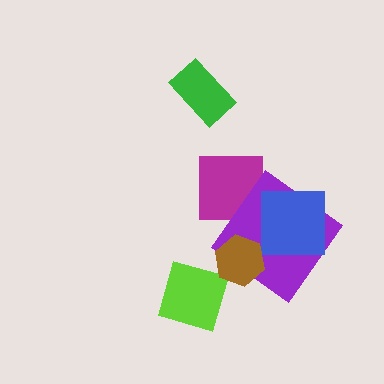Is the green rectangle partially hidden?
No, no other shape covers it.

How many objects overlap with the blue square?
1 object overlaps with the blue square.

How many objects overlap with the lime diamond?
1 object overlaps with the lime diamond.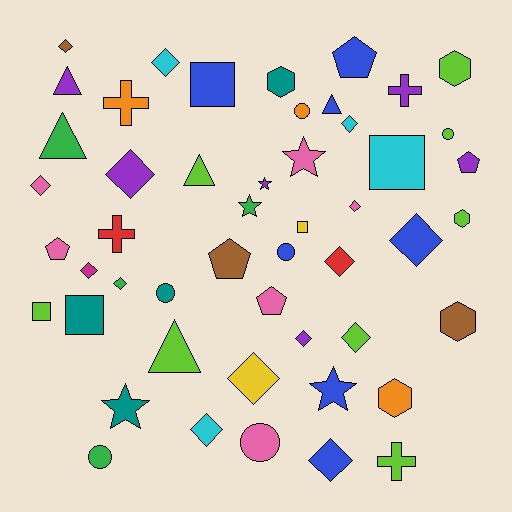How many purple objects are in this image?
There are 6 purple objects.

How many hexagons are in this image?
There are 5 hexagons.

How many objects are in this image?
There are 50 objects.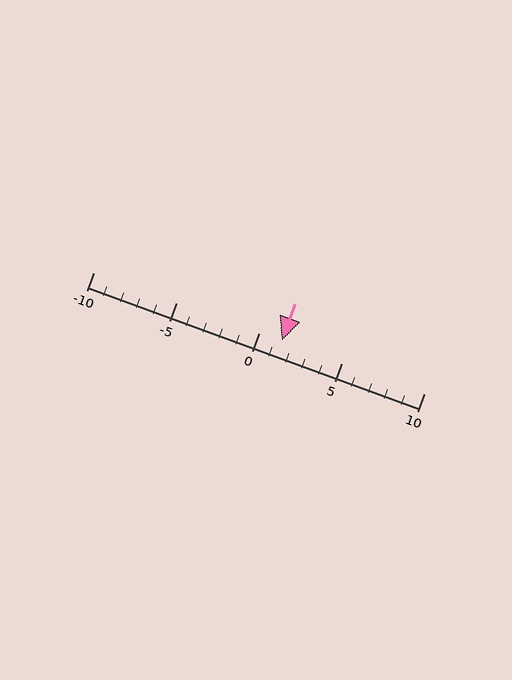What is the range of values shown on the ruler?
The ruler shows values from -10 to 10.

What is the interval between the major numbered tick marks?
The major tick marks are spaced 5 units apart.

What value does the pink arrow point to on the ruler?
The pink arrow points to approximately 1.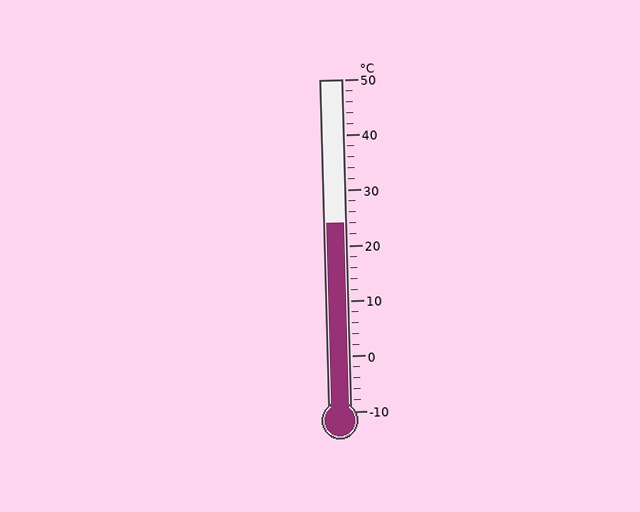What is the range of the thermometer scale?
The thermometer scale ranges from -10°C to 50°C.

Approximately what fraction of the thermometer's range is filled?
The thermometer is filled to approximately 55% of its range.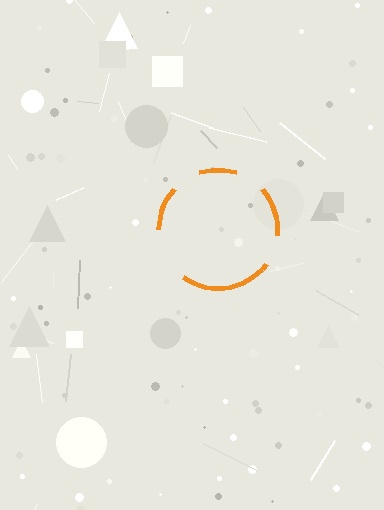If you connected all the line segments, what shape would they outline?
They would outline a circle.